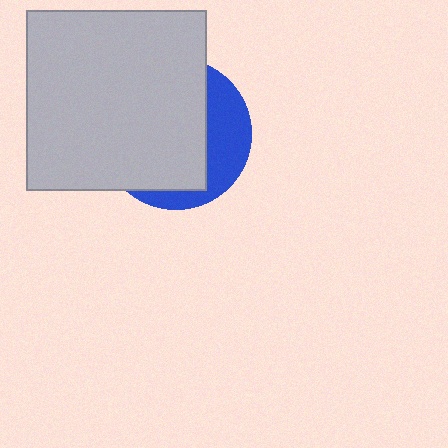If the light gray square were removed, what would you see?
You would see the complete blue circle.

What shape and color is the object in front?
The object in front is a light gray square.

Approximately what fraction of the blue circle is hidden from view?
Roughly 69% of the blue circle is hidden behind the light gray square.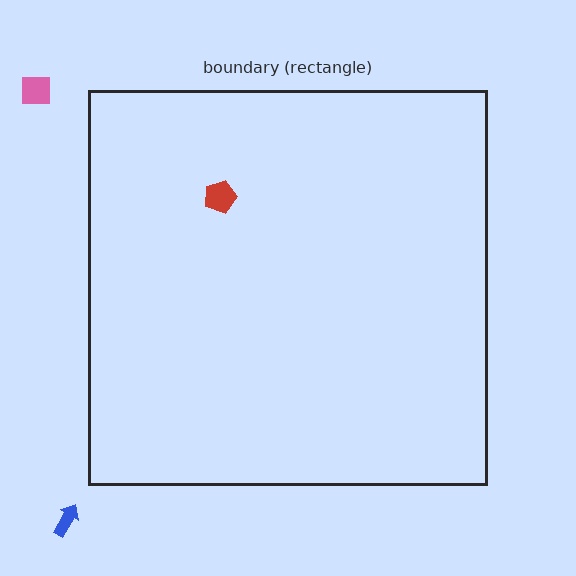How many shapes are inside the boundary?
1 inside, 2 outside.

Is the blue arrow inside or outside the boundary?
Outside.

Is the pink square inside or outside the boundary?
Outside.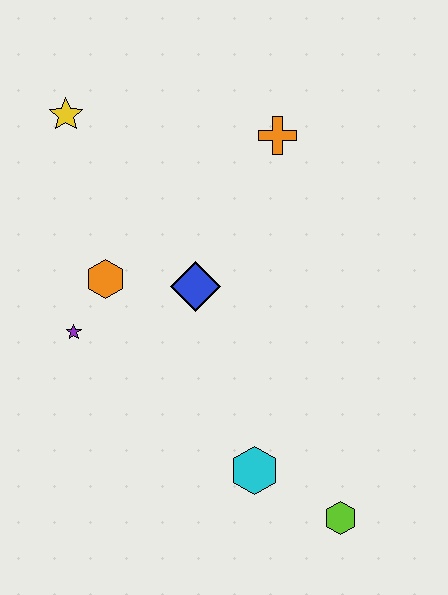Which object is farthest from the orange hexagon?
The lime hexagon is farthest from the orange hexagon.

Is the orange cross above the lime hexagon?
Yes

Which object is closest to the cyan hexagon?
The lime hexagon is closest to the cyan hexagon.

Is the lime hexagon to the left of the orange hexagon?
No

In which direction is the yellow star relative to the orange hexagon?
The yellow star is above the orange hexagon.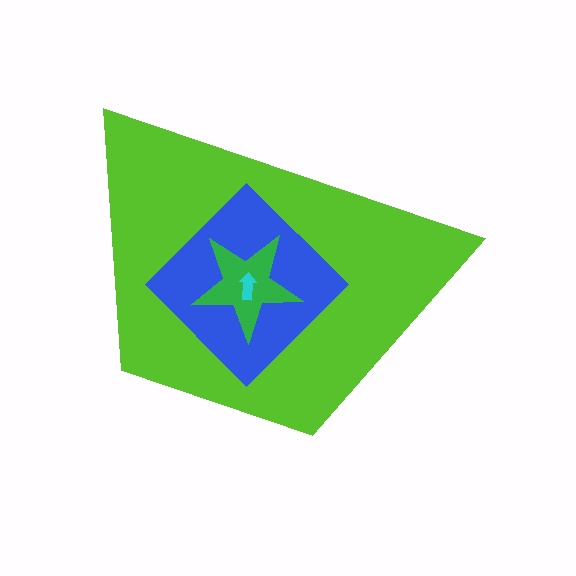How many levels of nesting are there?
4.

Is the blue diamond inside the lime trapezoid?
Yes.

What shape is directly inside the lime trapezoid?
The blue diamond.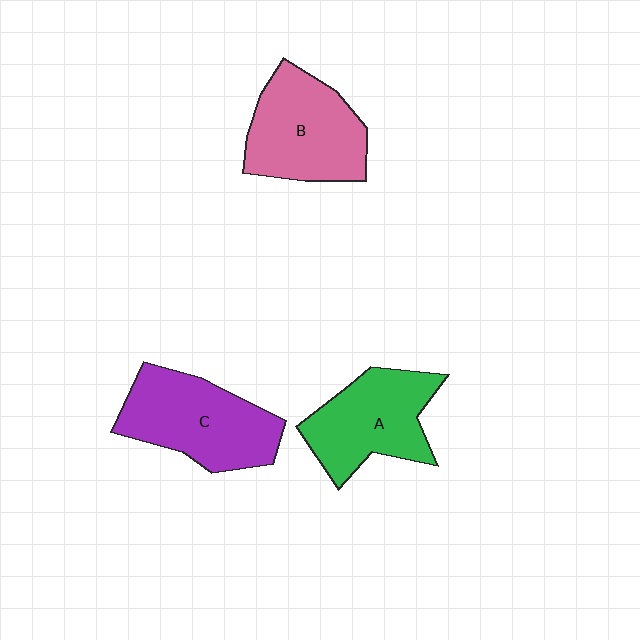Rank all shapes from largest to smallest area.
From largest to smallest: C (purple), B (pink), A (green).